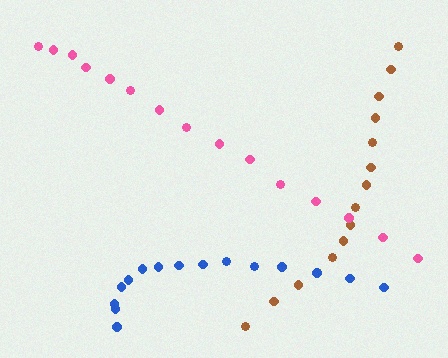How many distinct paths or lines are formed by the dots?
There are 3 distinct paths.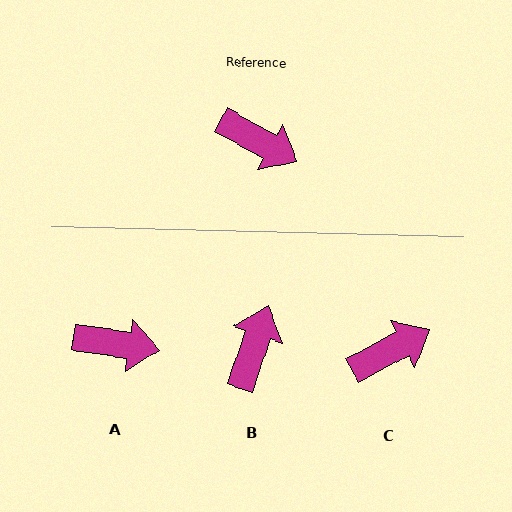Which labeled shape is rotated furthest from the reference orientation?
B, about 100 degrees away.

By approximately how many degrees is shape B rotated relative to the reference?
Approximately 100 degrees counter-clockwise.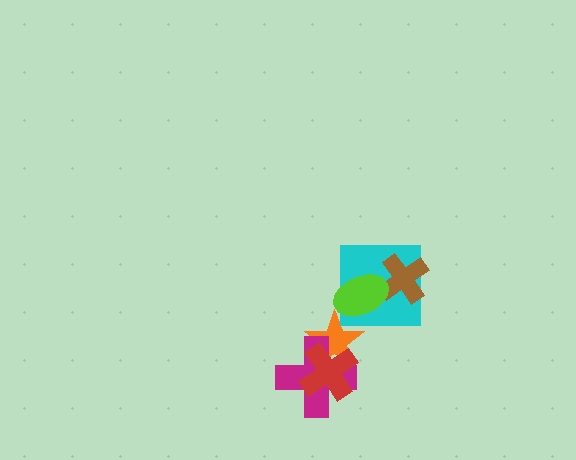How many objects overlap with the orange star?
3 objects overlap with the orange star.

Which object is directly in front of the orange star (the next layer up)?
The magenta cross is directly in front of the orange star.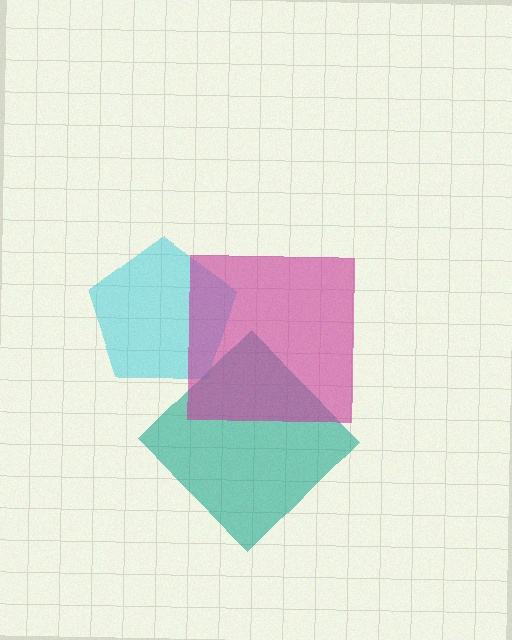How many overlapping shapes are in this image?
There are 3 overlapping shapes in the image.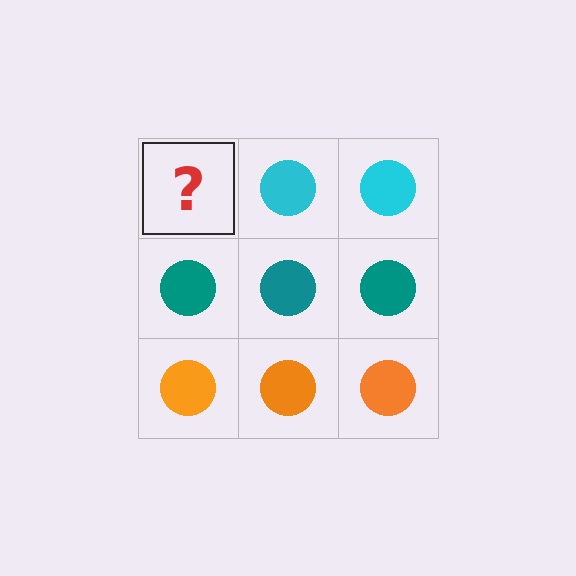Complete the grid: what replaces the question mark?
The question mark should be replaced with a cyan circle.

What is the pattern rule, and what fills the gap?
The rule is that each row has a consistent color. The gap should be filled with a cyan circle.